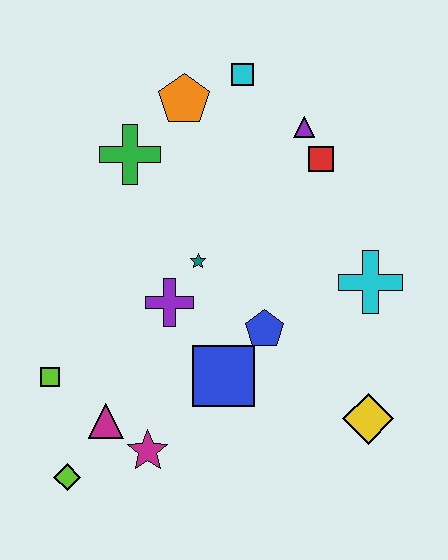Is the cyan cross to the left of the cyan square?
No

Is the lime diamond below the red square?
Yes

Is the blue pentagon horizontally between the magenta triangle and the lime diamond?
No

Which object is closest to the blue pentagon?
The blue square is closest to the blue pentagon.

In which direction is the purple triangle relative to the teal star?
The purple triangle is above the teal star.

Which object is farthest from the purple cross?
The cyan square is farthest from the purple cross.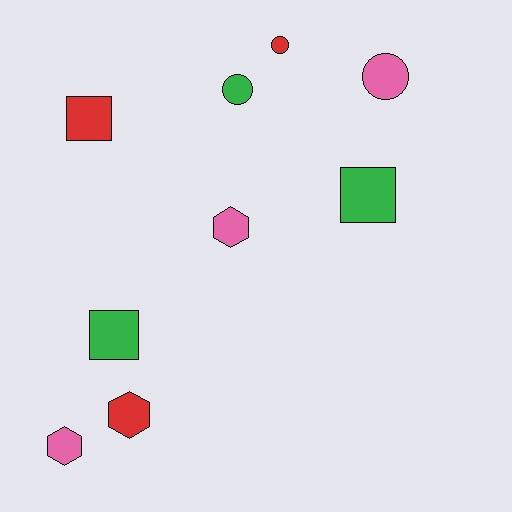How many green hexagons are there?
There are no green hexagons.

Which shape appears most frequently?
Hexagon, with 3 objects.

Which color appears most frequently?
Green, with 3 objects.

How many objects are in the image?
There are 9 objects.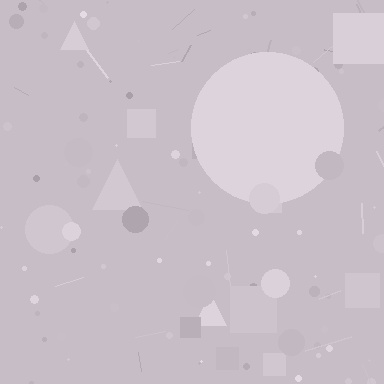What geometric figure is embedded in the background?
A circle is embedded in the background.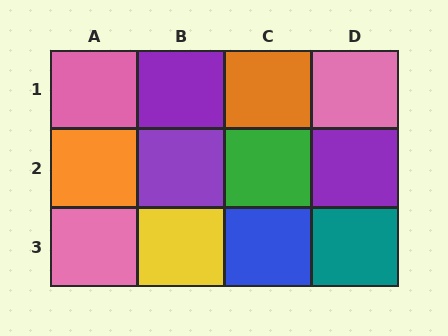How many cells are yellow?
1 cell is yellow.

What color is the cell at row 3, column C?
Blue.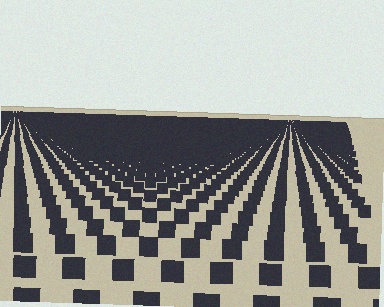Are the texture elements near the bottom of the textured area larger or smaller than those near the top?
Larger. Near the bottom, elements are closer to the viewer and appear at a bigger on-screen size.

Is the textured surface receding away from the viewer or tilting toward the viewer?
The surface is receding away from the viewer. Texture elements get smaller and denser toward the top.